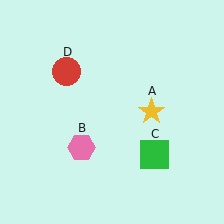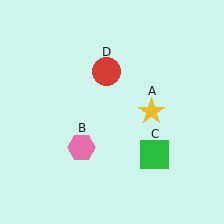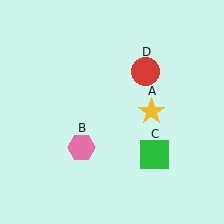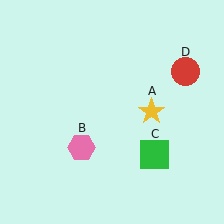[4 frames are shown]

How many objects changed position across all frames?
1 object changed position: red circle (object D).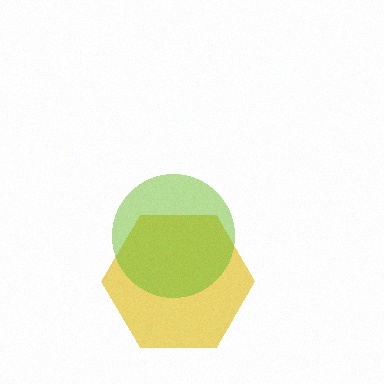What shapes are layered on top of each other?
The layered shapes are: a yellow hexagon, a lime circle.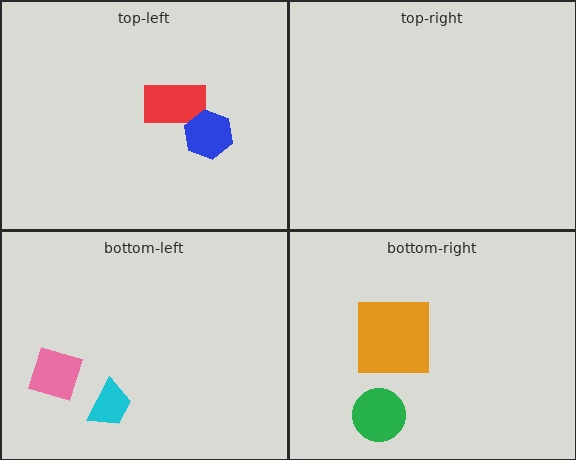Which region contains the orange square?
The bottom-right region.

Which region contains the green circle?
The bottom-right region.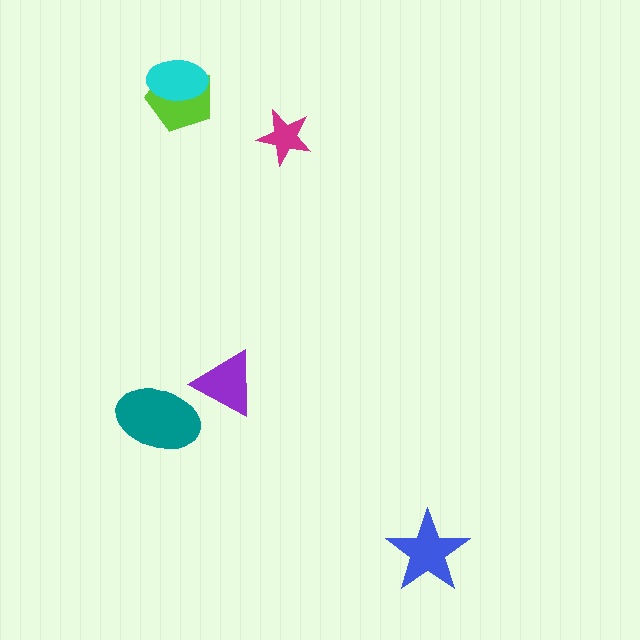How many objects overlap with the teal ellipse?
0 objects overlap with the teal ellipse.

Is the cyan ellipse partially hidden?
No, no other shape covers it.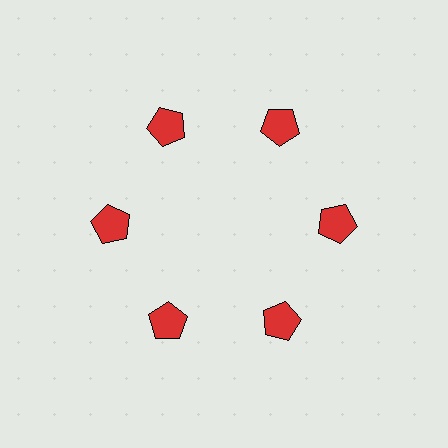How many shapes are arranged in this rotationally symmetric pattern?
There are 6 shapes, arranged in 6 groups of 1.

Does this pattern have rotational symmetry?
Yes, this pattern has 6-fold rotational symmetry. It looks the same after rotating 60 degrees around the center.